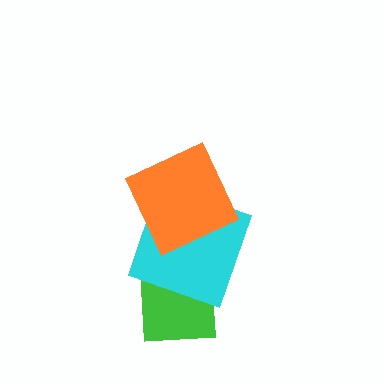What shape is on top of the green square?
The cyan square is on top of the green square.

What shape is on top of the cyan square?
The orange square is on top of the cyan square.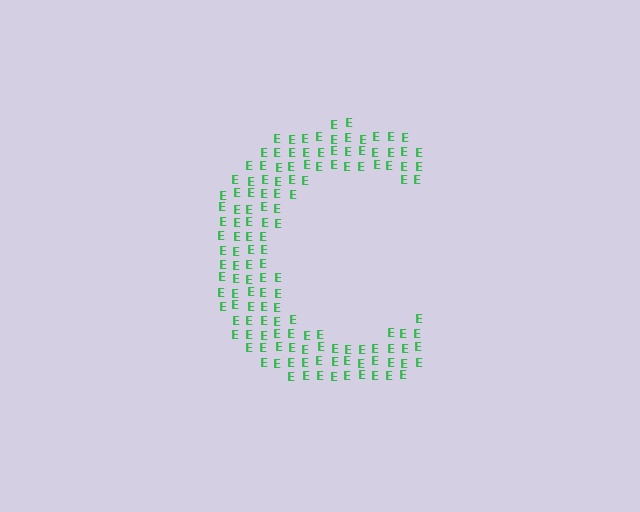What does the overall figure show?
The overall figure shows the letter C.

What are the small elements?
The small elements are letter E's.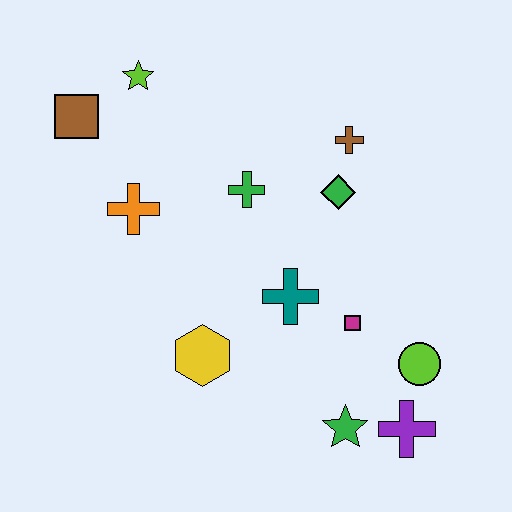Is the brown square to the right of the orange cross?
No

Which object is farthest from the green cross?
The purple cross is farthest from the green cross.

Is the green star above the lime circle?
No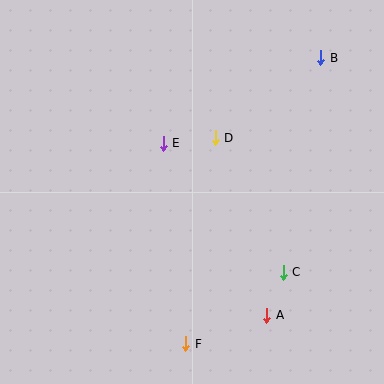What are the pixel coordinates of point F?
Point F is at (186, 344).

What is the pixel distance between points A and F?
The distance between A and F is 86 pixels.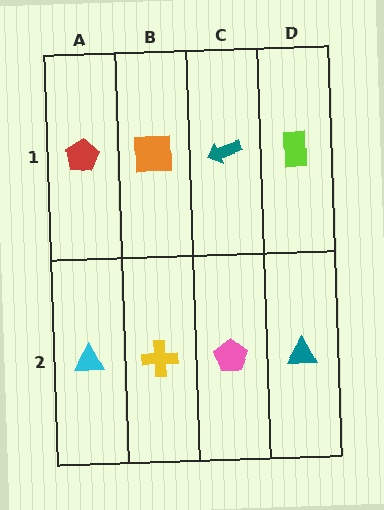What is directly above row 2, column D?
A lime rectangle.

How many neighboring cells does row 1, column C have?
3.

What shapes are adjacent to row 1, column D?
A teal triangle (row 2, column D), a teal arrow (row 1, column C).